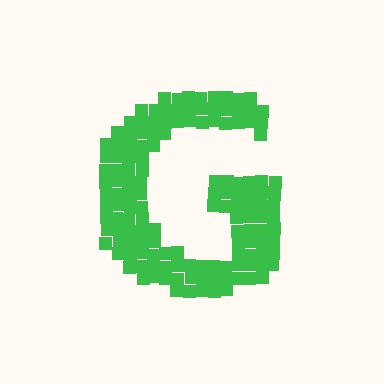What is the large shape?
The large shape is the letter G.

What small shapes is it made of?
It is made of small squares.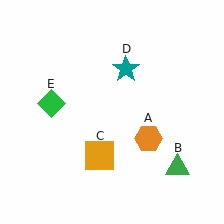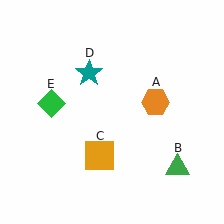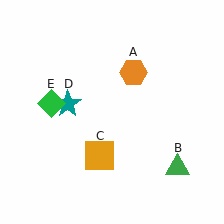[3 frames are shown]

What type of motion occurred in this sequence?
The orange hexagon (object A), teal star (object D) rotated counterclockwise around the center of the scene.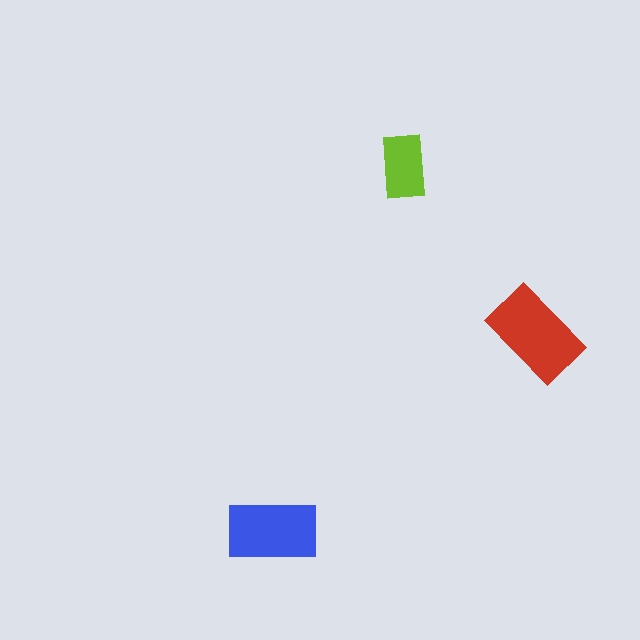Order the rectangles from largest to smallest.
the red one, the blue one, the lime one.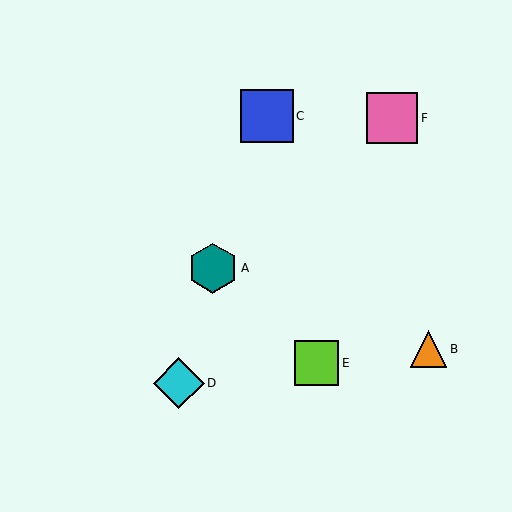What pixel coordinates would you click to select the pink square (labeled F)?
Click at (392, 118) to select the pink square F.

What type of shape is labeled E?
Shape E is a lime square.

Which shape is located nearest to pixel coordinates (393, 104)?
The pink square (labeled F) at (392, 118) is nearest to that location.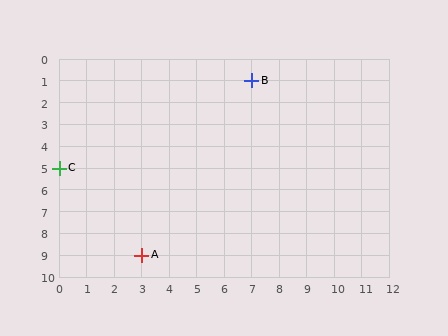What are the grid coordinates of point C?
Point C is at grid coordinates (0, 5).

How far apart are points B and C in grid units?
Points B and C are 7 columns and 4 rows apart (about 8.1 grid units diagonally).